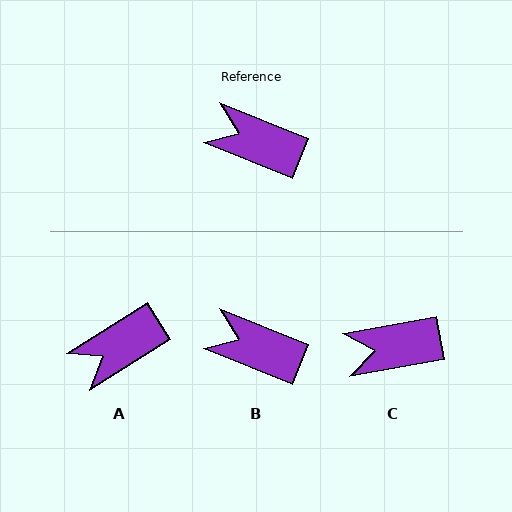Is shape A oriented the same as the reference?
No, it is off by about 54 degrees.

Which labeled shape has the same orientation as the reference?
B.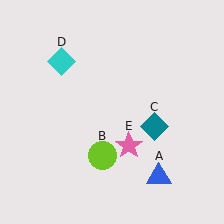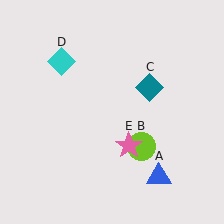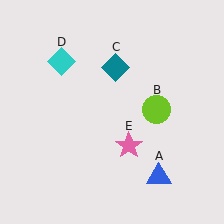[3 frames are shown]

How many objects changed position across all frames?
2 objects changed position: lime circle (object B), teal diamond (object C).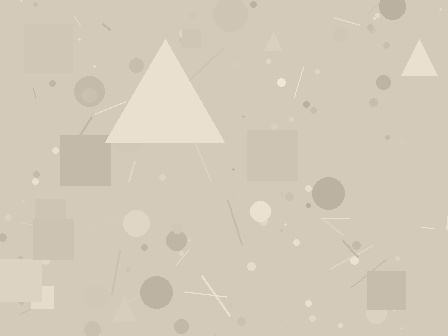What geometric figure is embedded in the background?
A triangle is embedded in the background.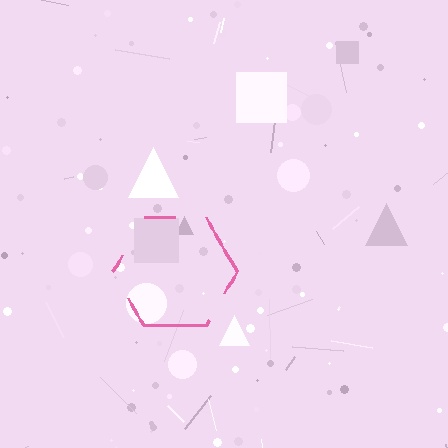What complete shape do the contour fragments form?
The contour fragments form a hexagon.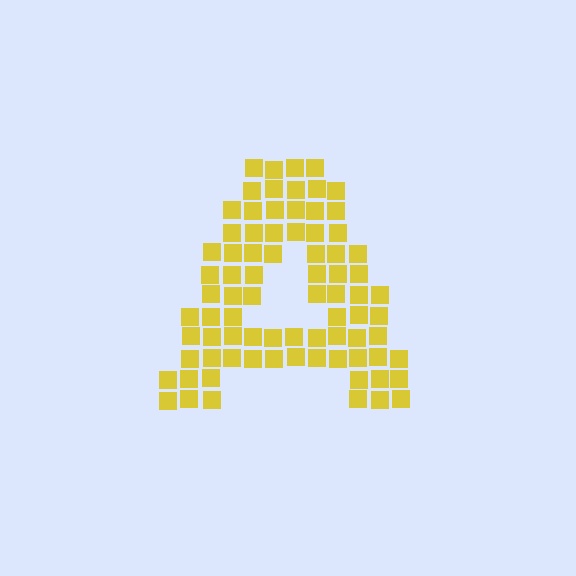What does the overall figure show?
The overall figure shows the letter A.